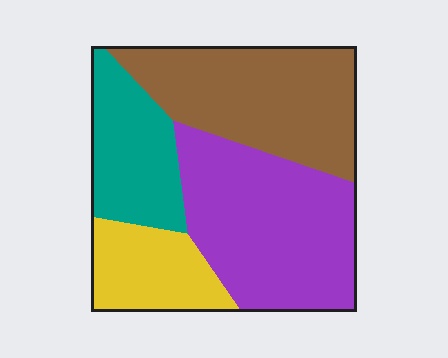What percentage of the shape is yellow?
Yellow takes up about one sixth (1/6) of the shape.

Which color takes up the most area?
Purple, at roughly 35%.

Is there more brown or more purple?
Purple.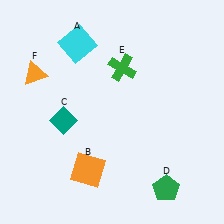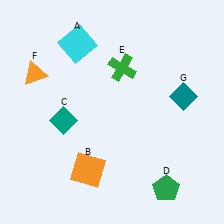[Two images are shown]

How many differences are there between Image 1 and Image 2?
There is 1 difference between the two images.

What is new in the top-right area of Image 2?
A teal diamond (G) was added in the top-right area of Image 2.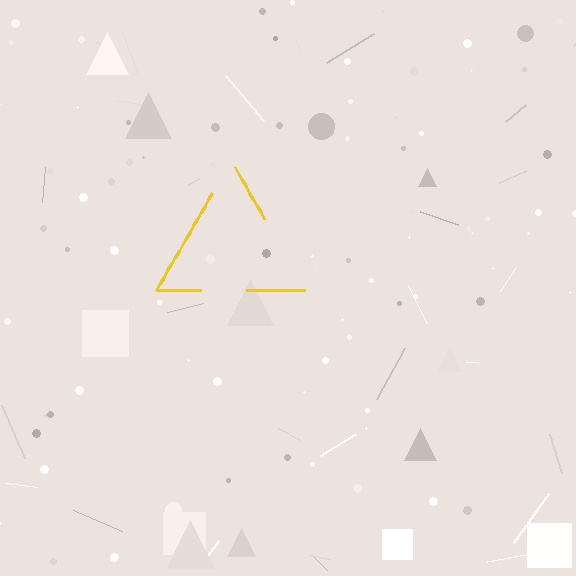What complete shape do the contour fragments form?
The contour fragments form a triangle.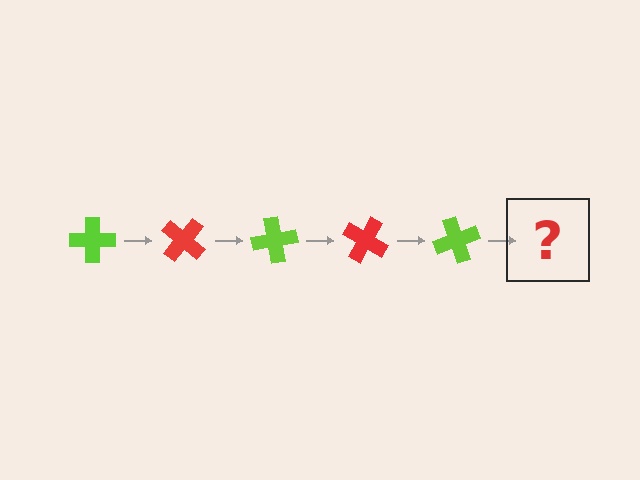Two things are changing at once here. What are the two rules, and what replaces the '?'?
The two rules are that it rotates 40 degrees each step and the color cycles through lime and red. The '?' should be a red cross, rotated 200 degrees from the start.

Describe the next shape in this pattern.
It should be a red cross, rotated 200 degrees from the start.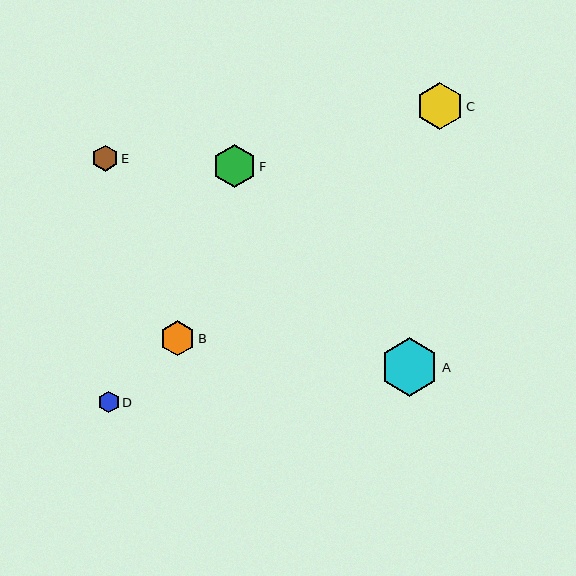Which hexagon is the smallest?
Hexagon D is the smallest with a size of approximately 21 pixels.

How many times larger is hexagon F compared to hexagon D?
Hexagon F is approximately 2.1 times the size of hexagon D.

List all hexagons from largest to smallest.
From largest to smallest: A, C, F, B, E, D.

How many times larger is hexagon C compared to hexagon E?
Hexagon C is approximately 1.8 times the size of hexagon E.